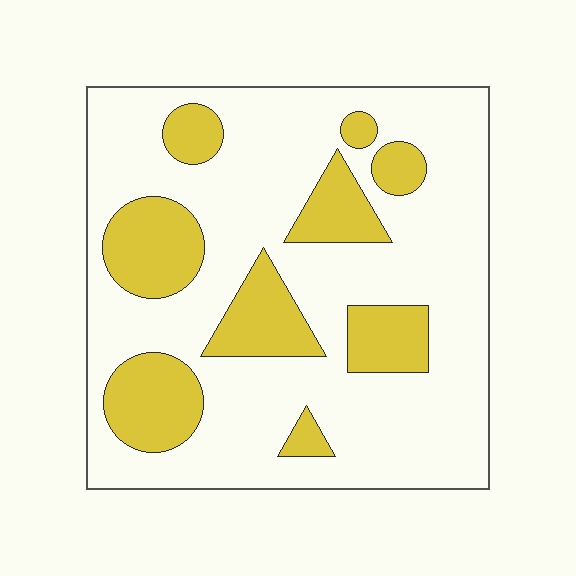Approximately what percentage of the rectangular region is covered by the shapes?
Approximately 25%.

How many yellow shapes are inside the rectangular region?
9.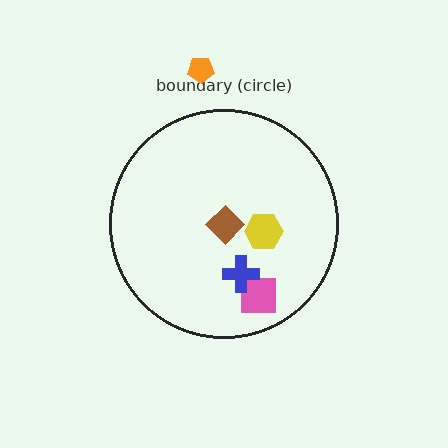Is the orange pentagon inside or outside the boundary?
Outside.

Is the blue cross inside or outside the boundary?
Inside.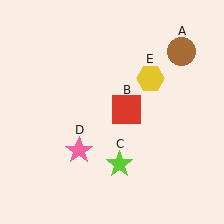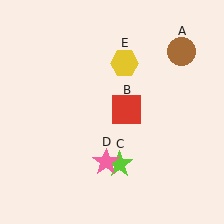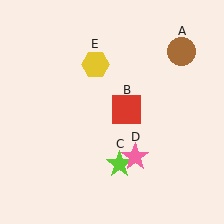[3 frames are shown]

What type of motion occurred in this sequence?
The pink star (object D), yellow hexagon (object E) rotated counterclockwise around the center of the scene.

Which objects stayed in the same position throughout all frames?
Brown circle (object A) and red square (object B) and lime star (object C) remained stationary.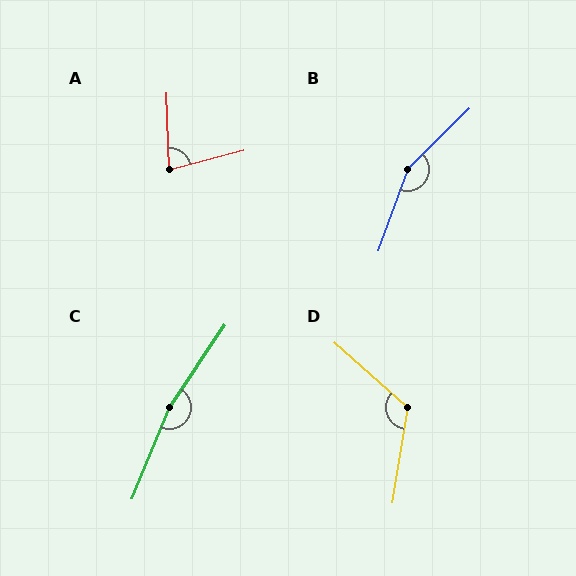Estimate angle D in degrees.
Approximately 122 degrees.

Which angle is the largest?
C, at approximately 169 degrees.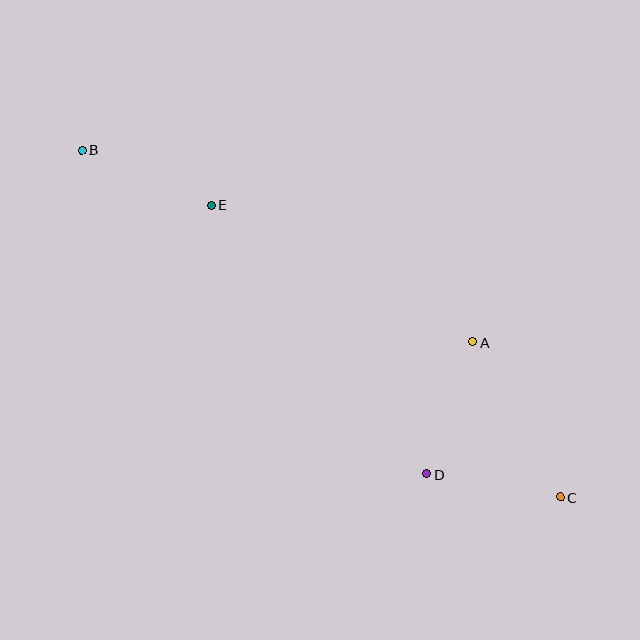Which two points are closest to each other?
Points C and D are closest to each other.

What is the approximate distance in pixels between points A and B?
The distance between A and B is approximately 436 pixels.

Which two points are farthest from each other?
Points B and C are farthest from each other.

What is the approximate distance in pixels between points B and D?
The distance between B and D is approximately 473 pixels.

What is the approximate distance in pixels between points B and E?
The distance between B and E is approximately 141 pixels.